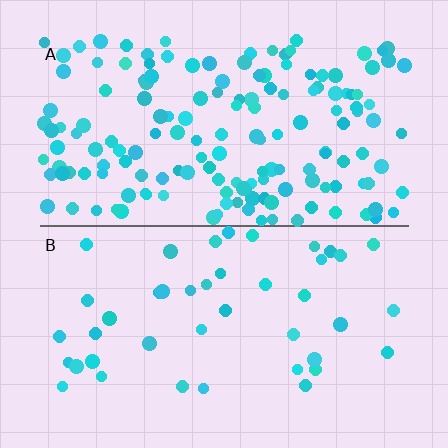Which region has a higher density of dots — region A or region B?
A (the top).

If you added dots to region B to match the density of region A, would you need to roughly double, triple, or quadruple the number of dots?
Approximately quadruple.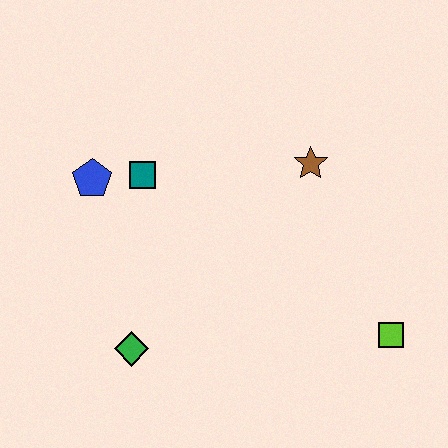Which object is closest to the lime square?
The brown star is closest to the lime square.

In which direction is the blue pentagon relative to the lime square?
The blue pentagon is to the left of the lime square.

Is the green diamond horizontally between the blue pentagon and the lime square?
Yes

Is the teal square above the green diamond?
Yes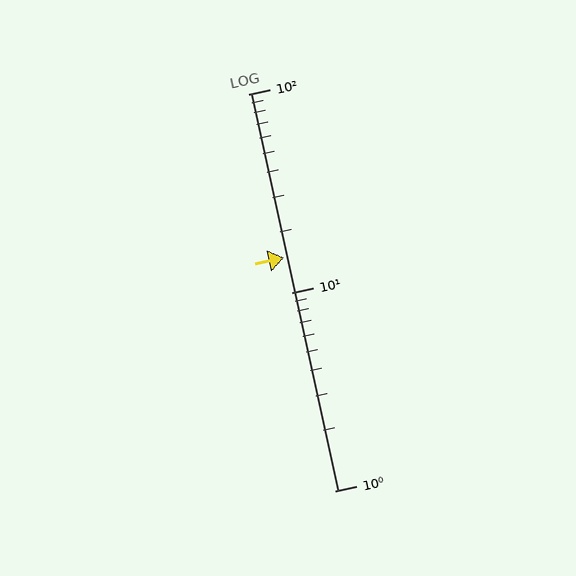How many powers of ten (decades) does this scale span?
The scale spans 2 decades, from 1 to 100.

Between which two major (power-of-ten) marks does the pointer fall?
The pointer is between 10 and 100.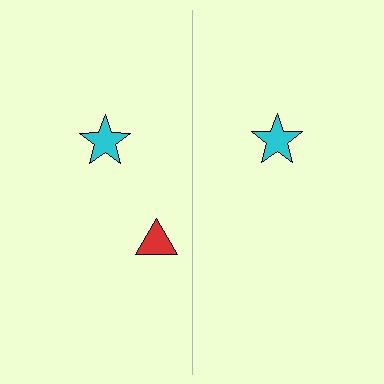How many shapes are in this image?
There are 3 shapes in this image.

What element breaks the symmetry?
A red triangle is missing from the right side.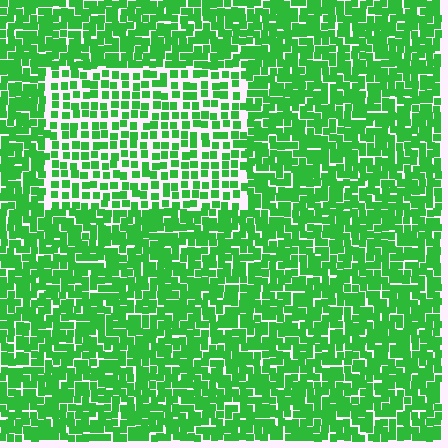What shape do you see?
I see a rectangle.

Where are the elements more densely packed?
The elements are more densely packed outside the rectangle boundary.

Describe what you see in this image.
The image contains small green elements arranged at two different densities. A rectangle-shaped region is visible where the elements are less densely packed than the surrounding area.